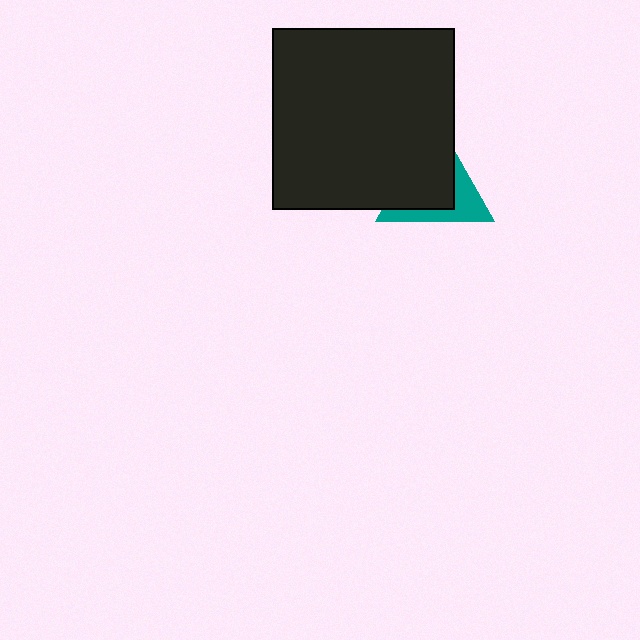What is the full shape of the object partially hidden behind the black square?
The partially hidden object is a teal triangle.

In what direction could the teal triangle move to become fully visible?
The teal triangle could move toward the lower-right. That would shift it out from behind the black square entirely.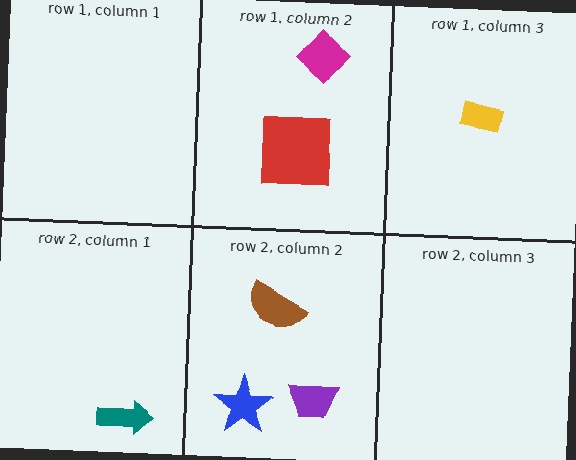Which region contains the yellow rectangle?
The row 1, column 3 region.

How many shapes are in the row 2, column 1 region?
1.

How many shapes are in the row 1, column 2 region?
2.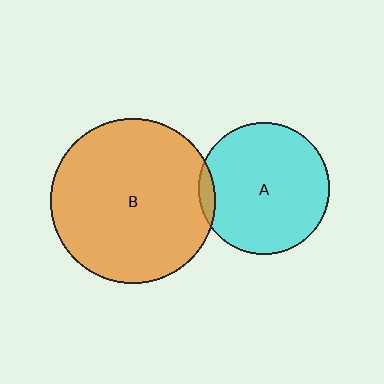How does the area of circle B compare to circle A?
Approximately 1.6 times.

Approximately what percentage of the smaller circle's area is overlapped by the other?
Approximately 5%.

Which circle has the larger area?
Circle B (orange).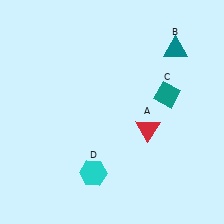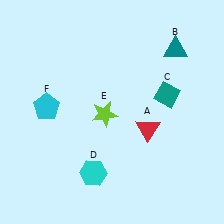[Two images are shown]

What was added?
A lime star (E), a cyan pentagon (F) were added in Image 2.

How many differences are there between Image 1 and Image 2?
There are 2 differences between the two images.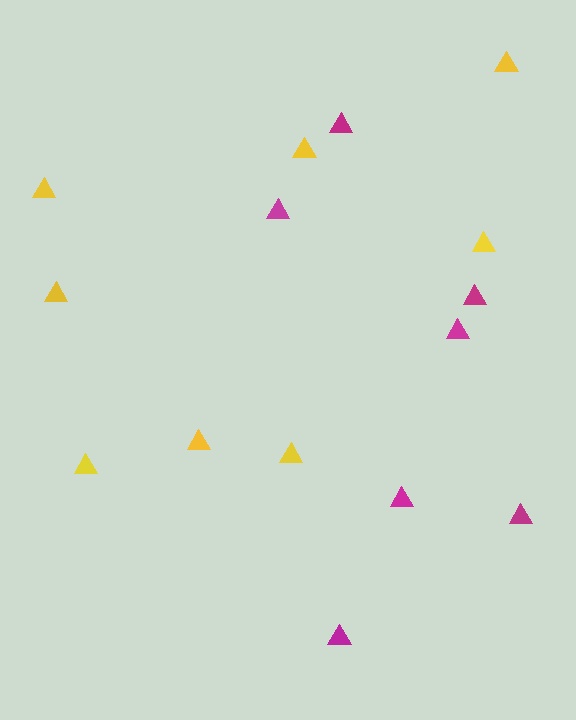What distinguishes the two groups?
There are 2 groups: one group of magenta triangles (7) and one group of yellow triangles (8).